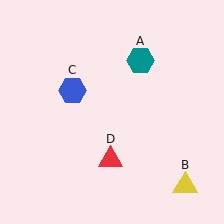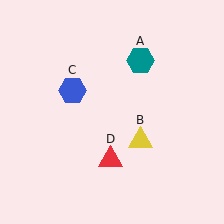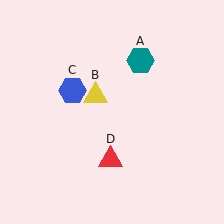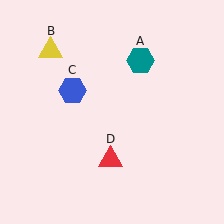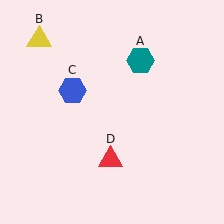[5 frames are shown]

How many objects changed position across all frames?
1 object changed position: yellow triangle (object B).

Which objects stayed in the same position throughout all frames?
Teal hexagon (object A) and blue hexagon (object C) and red triangle (object D) remained stationary.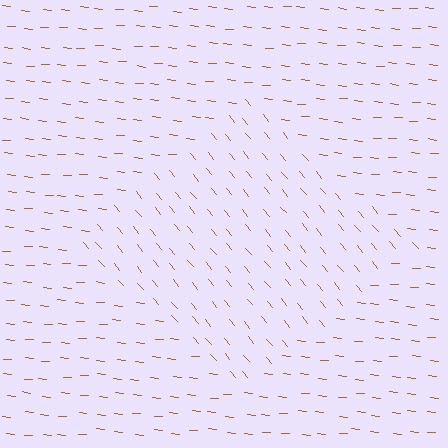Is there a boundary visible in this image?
Yes, there is a texture boundary formed by a change in line orientation.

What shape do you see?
I see a diamond.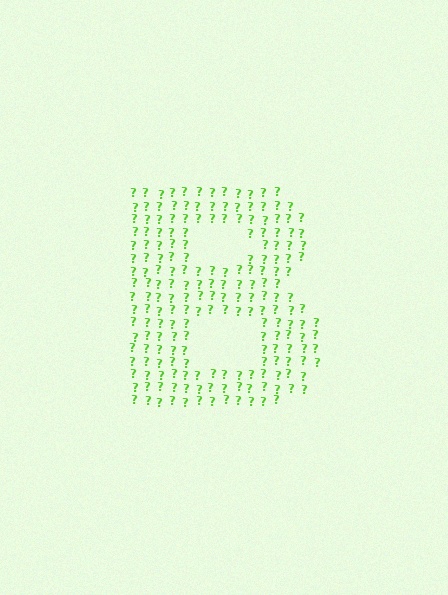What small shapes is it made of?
It is made of small question marks.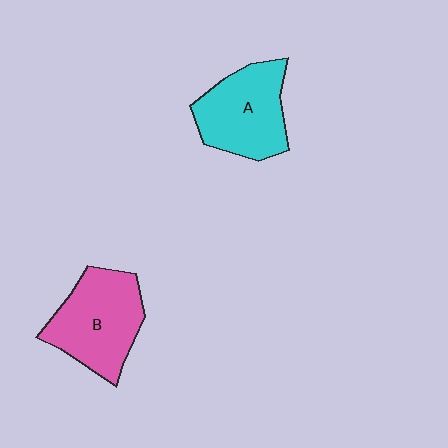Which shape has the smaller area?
Shape A (cyan).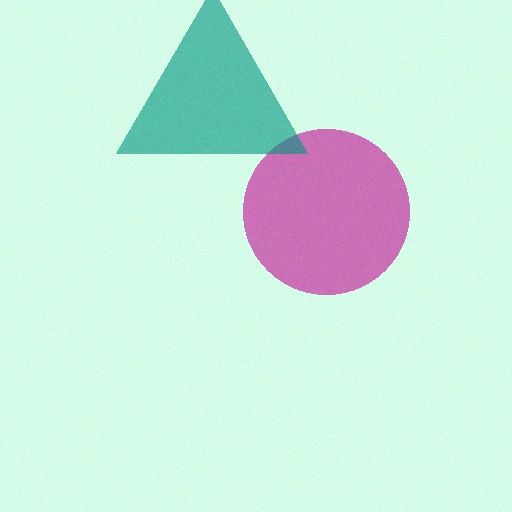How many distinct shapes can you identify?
There are 2 distinct shapes: a magenta circle, a teal triangle.